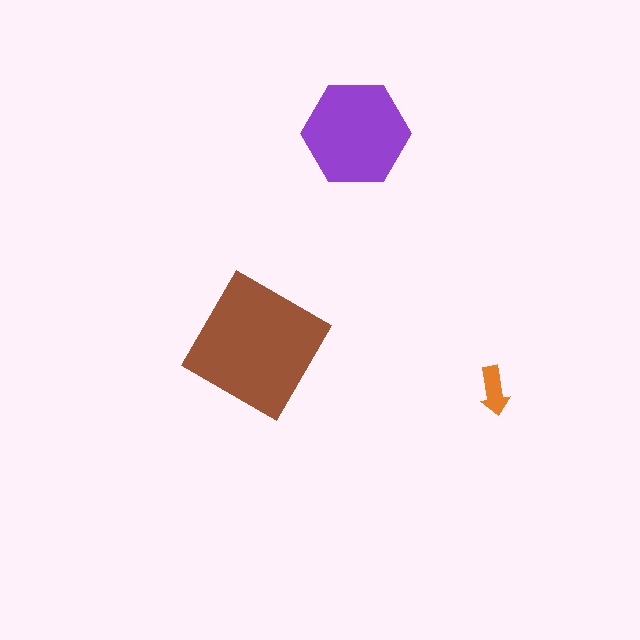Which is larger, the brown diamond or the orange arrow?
The brown diamond.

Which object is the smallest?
The orange arrow.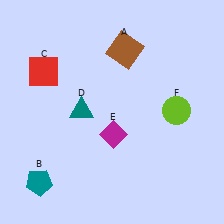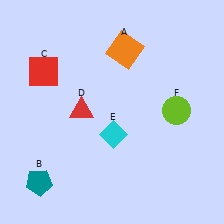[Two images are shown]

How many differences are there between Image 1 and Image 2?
There are 3 differences between the two images.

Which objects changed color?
A changed from brown to orange. D changed from teal to red. E changed from magenta to cyan.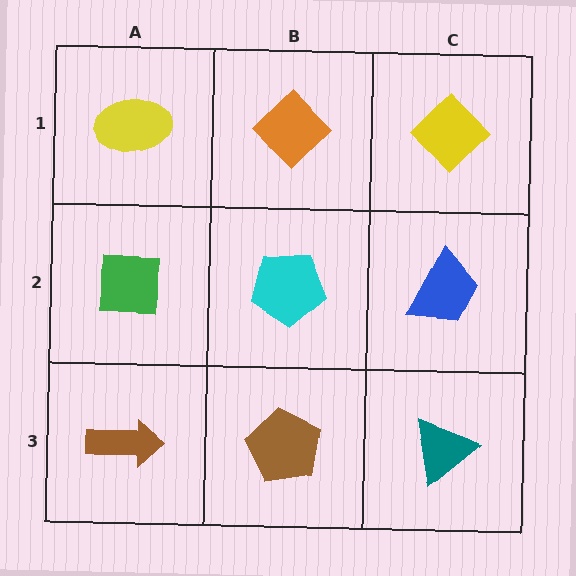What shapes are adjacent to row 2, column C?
A yellow diamond (row 1, column C), a teal triangle (row 3, column C), a cyan pentagon (row 2, column B).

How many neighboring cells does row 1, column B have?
3.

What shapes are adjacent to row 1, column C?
A blue trapezoid (row 2, column C), an orange diamond (row 1, column B).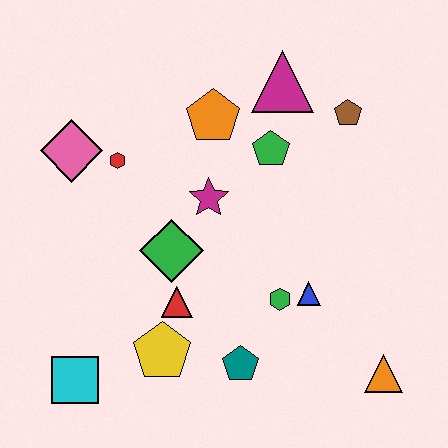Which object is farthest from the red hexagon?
The orange triangle is farthest from the red hexagon.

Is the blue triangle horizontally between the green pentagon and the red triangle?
No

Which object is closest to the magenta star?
The green diamond is closest to the magenta star.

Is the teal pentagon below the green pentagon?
Yes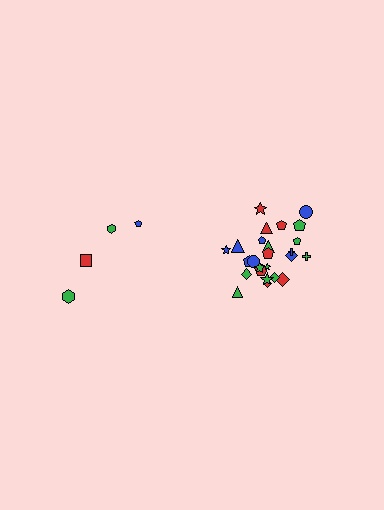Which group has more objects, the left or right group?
The right group.